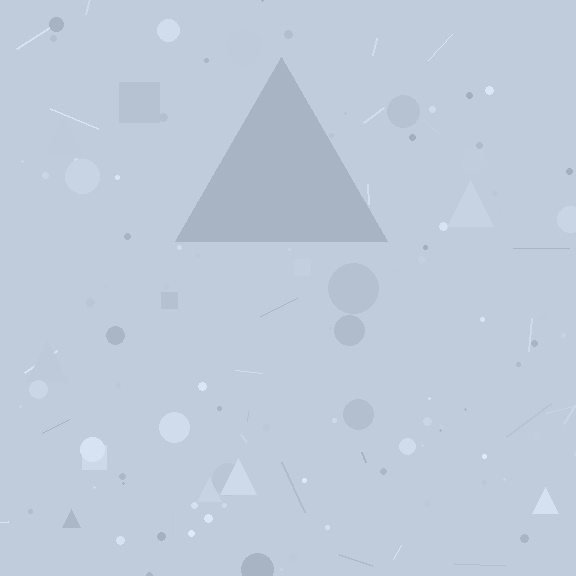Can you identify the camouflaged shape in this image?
The camouflaged shape is a triangle.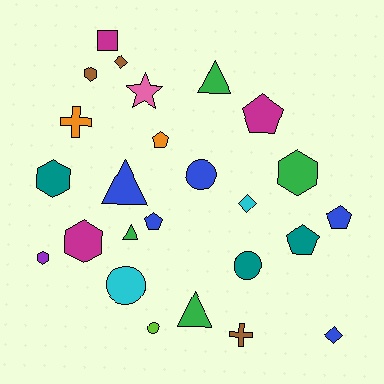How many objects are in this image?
There are 25 objects.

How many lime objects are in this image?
There is 1 lime object.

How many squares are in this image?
There is 1 square.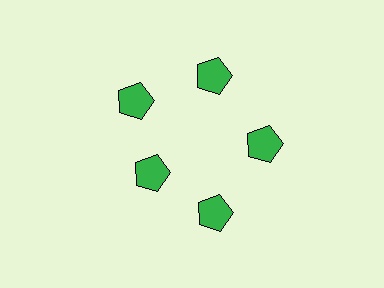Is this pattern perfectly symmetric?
No. The 5 green pentagons are arranged in a ring, but one element near the 8 o'clock position is pulled inward toward the center, breaking the 5-fold rotational symmetry.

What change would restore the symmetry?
The symmetry would be restored by moving it outward, back onto the ring so that all 5 pentagons sit at equal angles and equal distance from the center.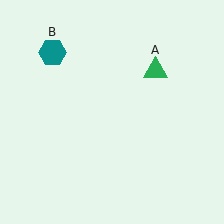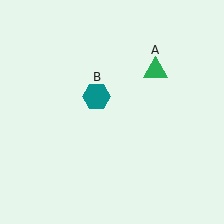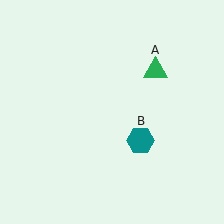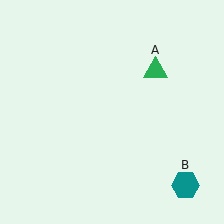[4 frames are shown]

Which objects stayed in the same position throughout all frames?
Green triangle (object A) remained stationary.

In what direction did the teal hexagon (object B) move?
The teal hexagon (object B) moved down and to the right.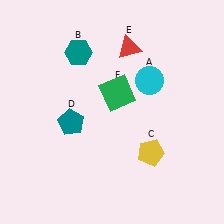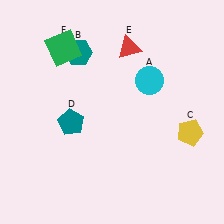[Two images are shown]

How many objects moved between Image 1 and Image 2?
2 objects moved between the two images.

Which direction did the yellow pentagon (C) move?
The yellow pentagon (C) moved right.